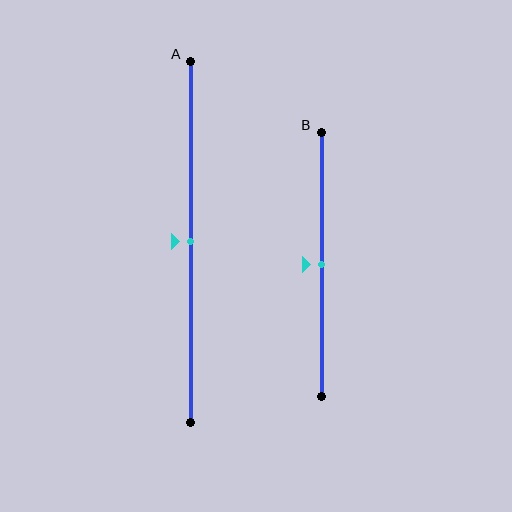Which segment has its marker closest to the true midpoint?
Segment A has its marker closest to the true midpoint.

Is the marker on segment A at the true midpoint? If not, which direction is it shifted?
Yes, the marker on segment A is at the true midpoint.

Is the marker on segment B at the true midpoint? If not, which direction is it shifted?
Yes, the marker on segment B is at the true midpoint.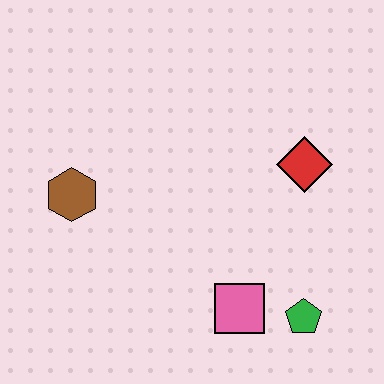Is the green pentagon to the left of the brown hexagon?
No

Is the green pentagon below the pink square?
Yes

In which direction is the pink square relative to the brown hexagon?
The pink square is to the right of the brown hexagon.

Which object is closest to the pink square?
The green pentagon is closest to the pink square.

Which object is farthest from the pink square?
The brown hexagon is farthest from the pink square.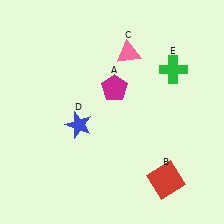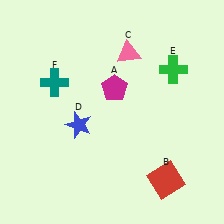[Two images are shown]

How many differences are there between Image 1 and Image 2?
There is 1 difference between the two images.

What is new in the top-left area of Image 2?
A teal cross (F) was added in the top-left area of Image 2.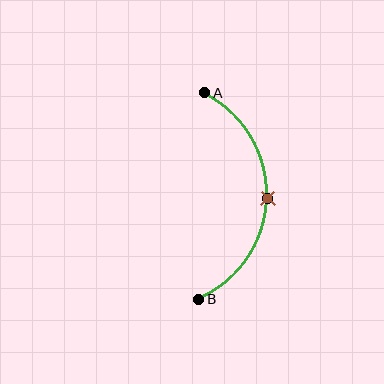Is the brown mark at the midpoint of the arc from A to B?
Yes. The brown mark lies on the arc at equal arc-length from both A and B — it is the arc midpoint.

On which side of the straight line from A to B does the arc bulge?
The arc bulges to the right of the straight line connecting A and B.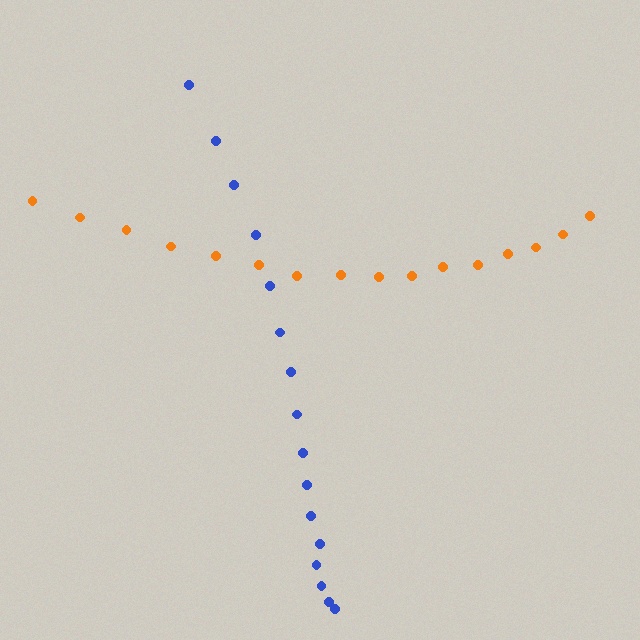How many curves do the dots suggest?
There are 2 distinct paths.